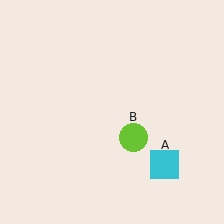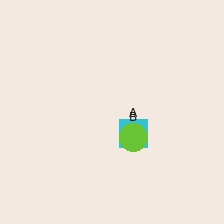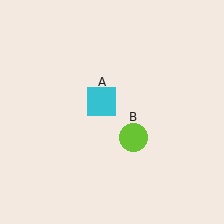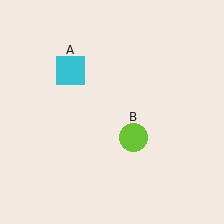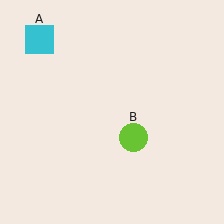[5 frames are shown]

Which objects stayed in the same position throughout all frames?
Lime circle (object B) remained stationary.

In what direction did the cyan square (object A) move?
The cyan square (object A) moved up and to the left.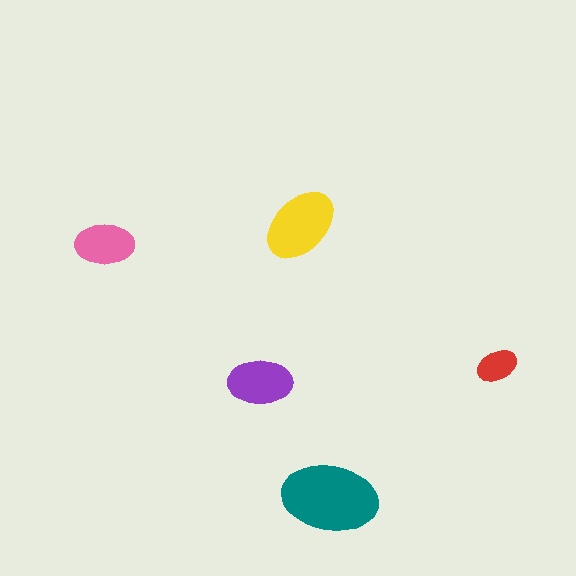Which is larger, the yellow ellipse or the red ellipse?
The yellow one.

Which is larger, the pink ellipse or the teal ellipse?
The teal one.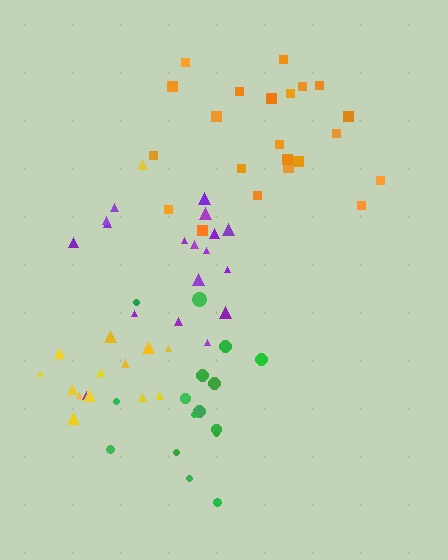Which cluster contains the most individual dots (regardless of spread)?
Orange (22).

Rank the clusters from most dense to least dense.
purple, orange, green, yellow.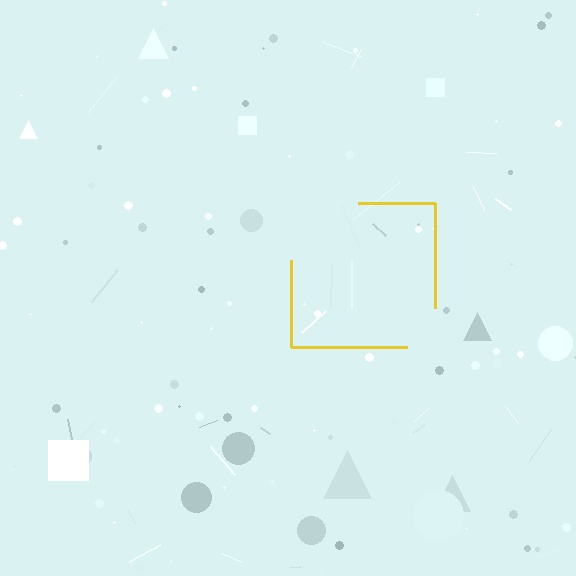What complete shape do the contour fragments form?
The contour fragments form a square.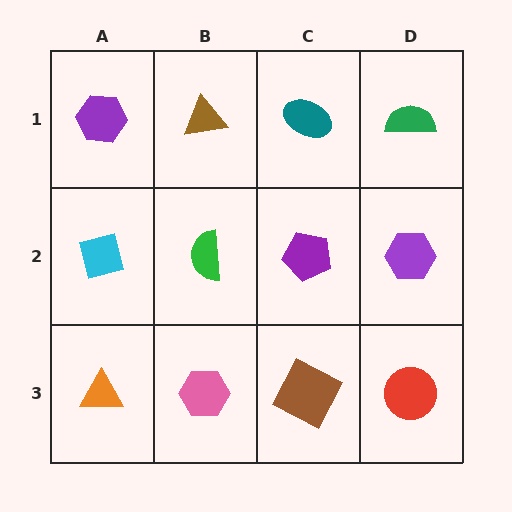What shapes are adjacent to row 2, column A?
A purple hexagon (row 1, column A), an orange triangle (row 3, column A), a green semicircle (row 2, column B).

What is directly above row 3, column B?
A green semicircle.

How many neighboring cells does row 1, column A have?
2.